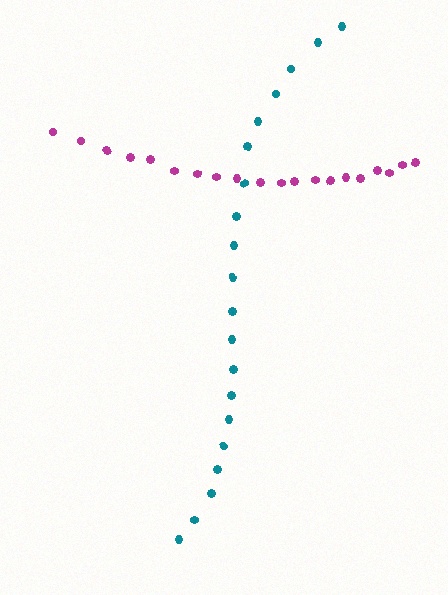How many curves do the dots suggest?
There are 2 distinct paths.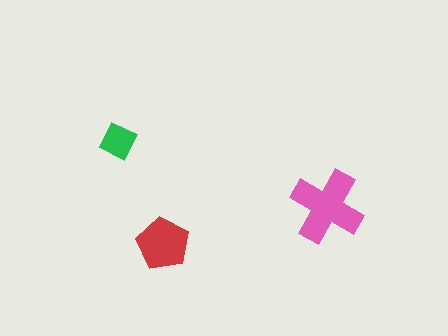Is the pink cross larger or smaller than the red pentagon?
Larger.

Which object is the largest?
The pink cross.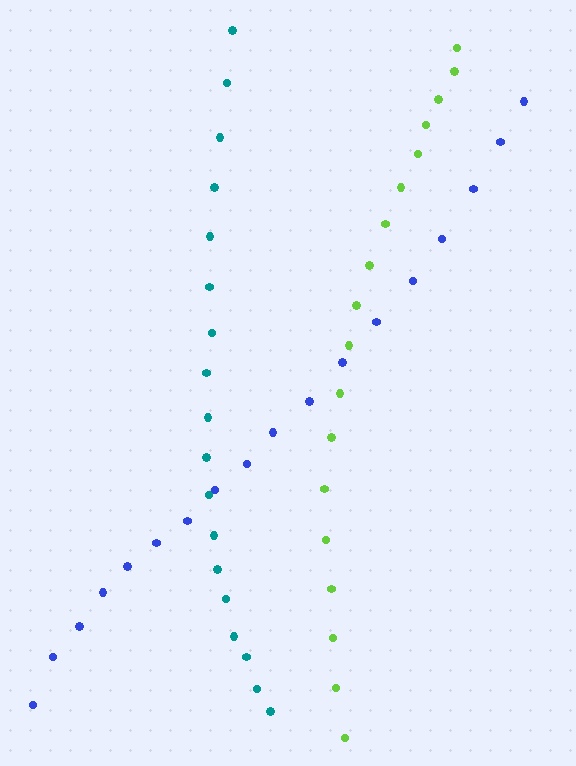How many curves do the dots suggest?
There are 3 distinct paths.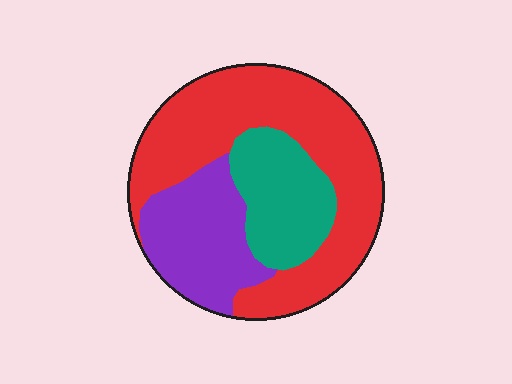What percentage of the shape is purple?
Purple covers about 25% of the shape.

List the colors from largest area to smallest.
From largest to smallest: red, purple, teal.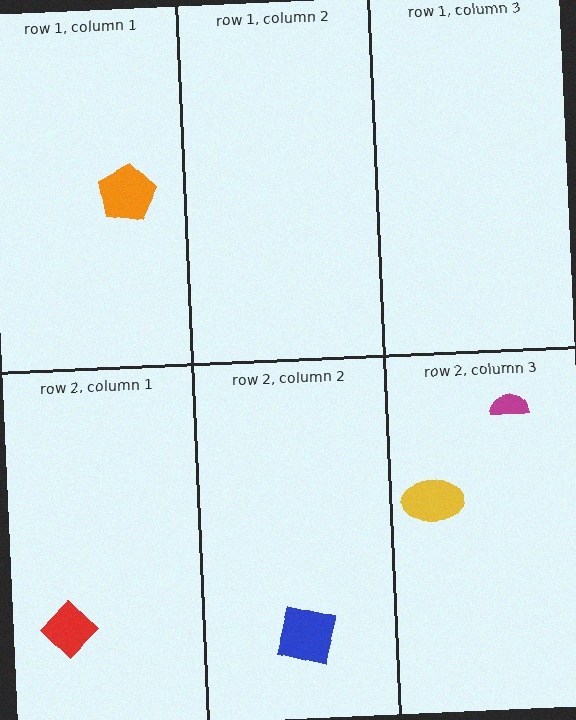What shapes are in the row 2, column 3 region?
The magenta semicircle, the yellow ellipse.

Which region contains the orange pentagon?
The row 1, column 1 region.